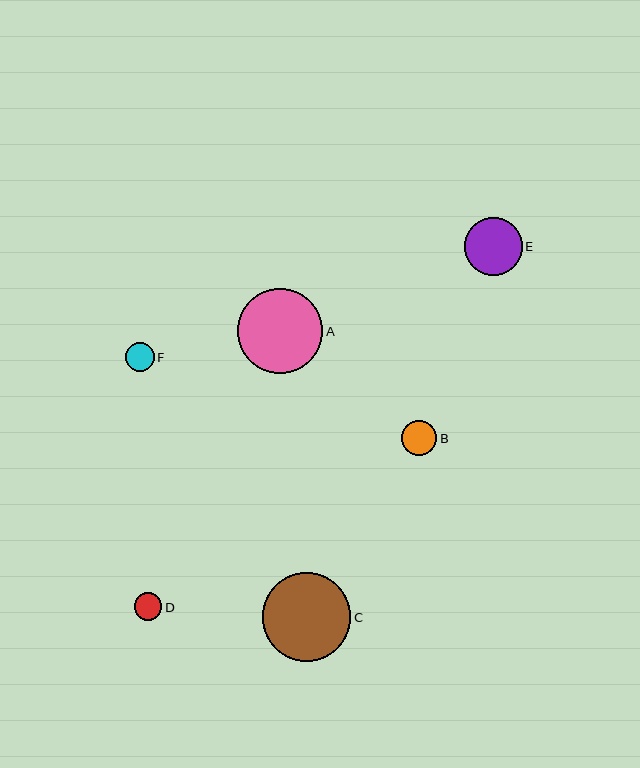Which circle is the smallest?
Circle D is the smallest with a size of approximately 28 pixels.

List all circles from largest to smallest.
From largest to smallest: C, A, E, B, F, D.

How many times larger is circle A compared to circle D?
Circle A is approximately 3.1 times the size of circle D.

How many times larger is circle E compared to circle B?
Circle E is approximately 1.6 times the size of circle B.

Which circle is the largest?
Circle C is the largest with a size of approximately 89 pixels.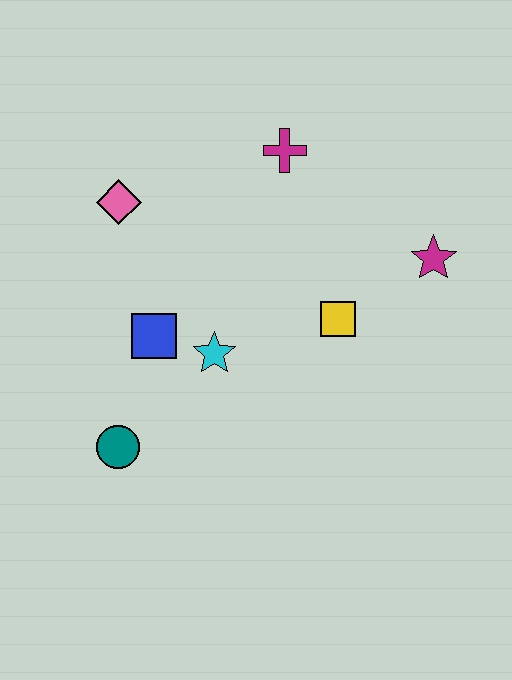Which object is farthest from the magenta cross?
The teal circle is farthest from the magenta cross.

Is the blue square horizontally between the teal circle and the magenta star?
Yes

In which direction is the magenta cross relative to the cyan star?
The magenta cross is above the cyan star.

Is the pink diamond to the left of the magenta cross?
Yes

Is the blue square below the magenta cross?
Yes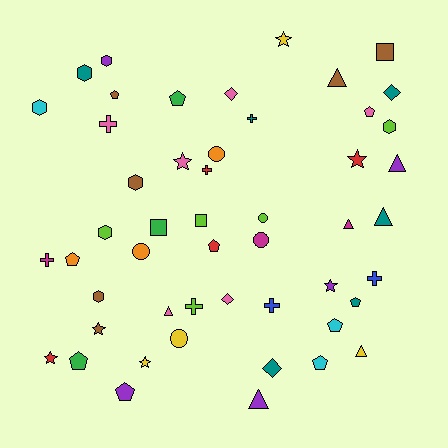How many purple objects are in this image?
There are 5 purple objects.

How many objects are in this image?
There are 50 objects.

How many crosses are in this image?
There are 7 crosses.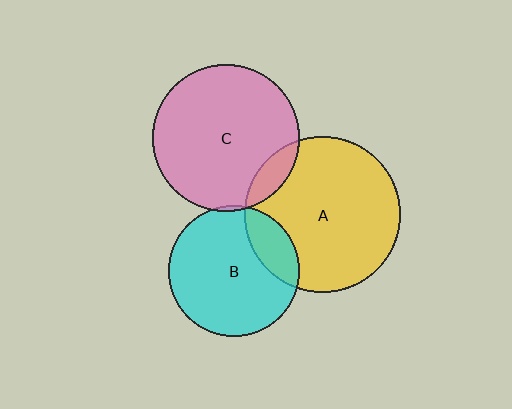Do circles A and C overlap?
Yes.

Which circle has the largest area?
Circle A (yellow).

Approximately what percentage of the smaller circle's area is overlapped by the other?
Approximately 10%.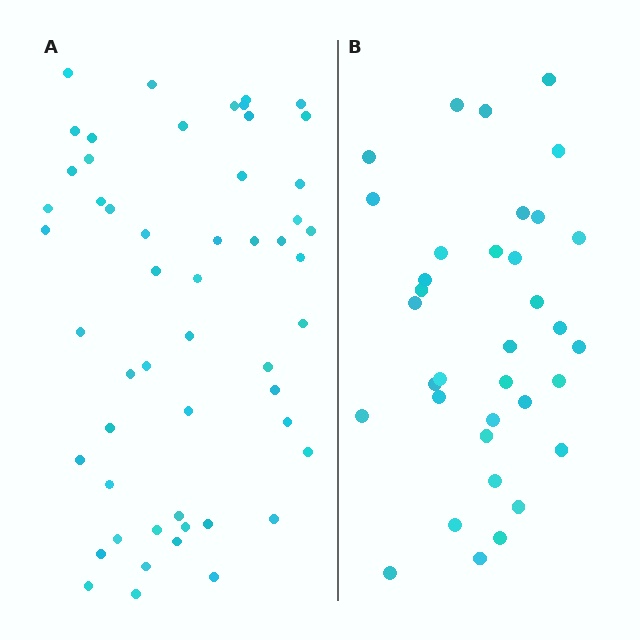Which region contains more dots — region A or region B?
Region A (the left region) has more dots.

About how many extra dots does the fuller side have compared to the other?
Region A has approximately 20 more dots than region B.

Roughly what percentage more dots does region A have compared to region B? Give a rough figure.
About 50% more.